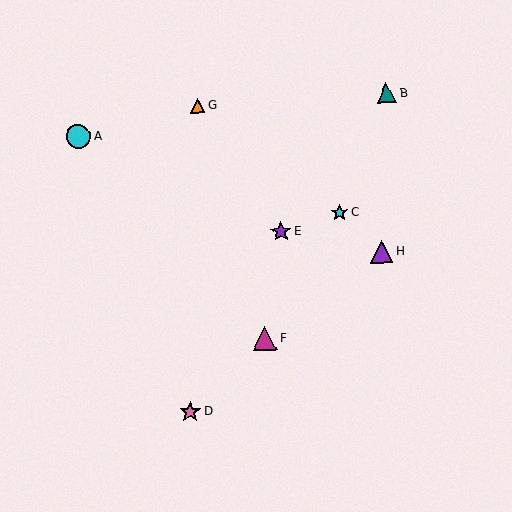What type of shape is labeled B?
Shape B is a teal triangle.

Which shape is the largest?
The cyan circle (labeled A) is the largest.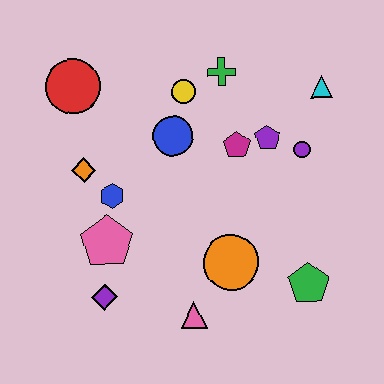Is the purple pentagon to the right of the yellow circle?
Yes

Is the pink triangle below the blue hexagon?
Yes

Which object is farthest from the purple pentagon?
The purple diamond is farthest from the purple pentagon.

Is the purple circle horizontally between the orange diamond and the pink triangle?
No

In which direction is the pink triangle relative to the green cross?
The pink triangle is below the green cross.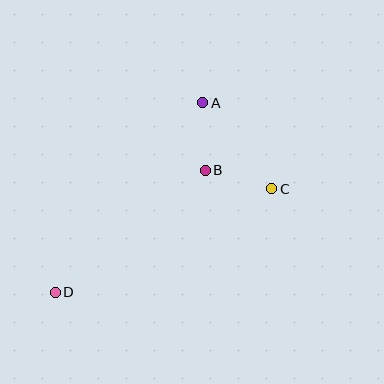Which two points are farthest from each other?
Points A and D are farthest from each other.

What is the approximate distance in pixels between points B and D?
The distance between B and D is approximately 193 pixels.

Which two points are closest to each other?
Points A and B are closest to each other.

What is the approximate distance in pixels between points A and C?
The distance between A and C is approximately 111 pixels.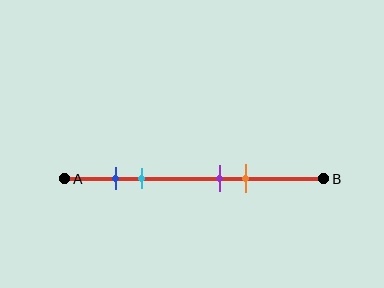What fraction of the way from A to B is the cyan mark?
The cyan mark is approximately 30% (0.3) of the way from A to B.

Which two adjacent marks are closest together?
The blue and cyan marks are the closest adjacent pair.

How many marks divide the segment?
There are 4 marks dividing the segment.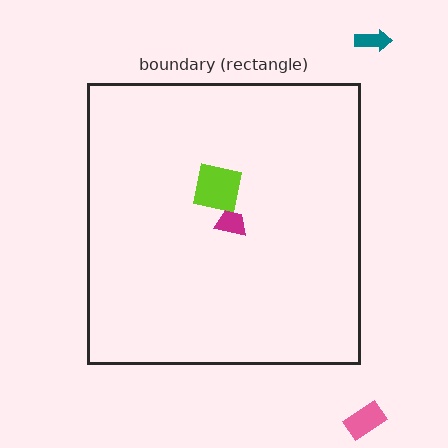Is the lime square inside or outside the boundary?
Inside.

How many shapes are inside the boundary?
2 inside, 2 outside.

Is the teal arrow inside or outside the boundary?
Outside.